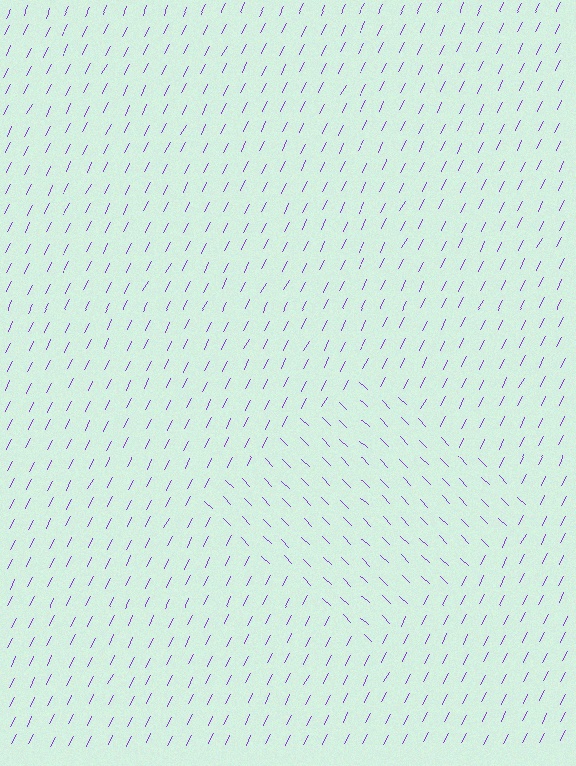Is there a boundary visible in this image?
Yes, there is a texture boundary formed by a change in line orientation.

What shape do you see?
I see a diamond.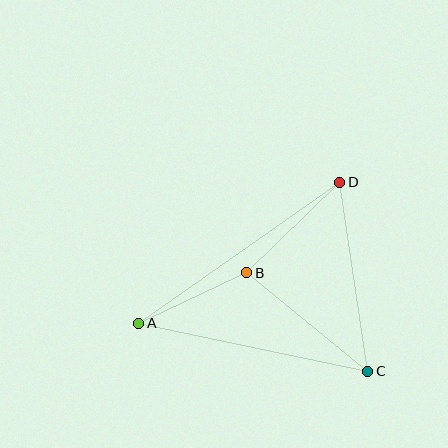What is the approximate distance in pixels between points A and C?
The distance between A and C is approximately 234 pixels.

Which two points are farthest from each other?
Points A and D are farthest from each other.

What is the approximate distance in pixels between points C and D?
The distance between C and D is approximately 191 pixels.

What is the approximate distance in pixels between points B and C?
The distance between B and C is approximately 156 pixels.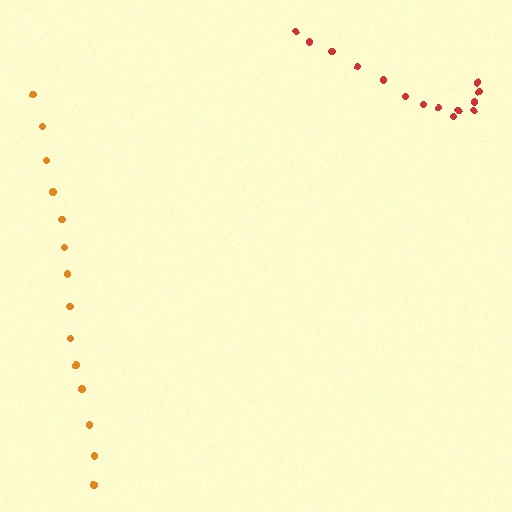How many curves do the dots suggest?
There are 2 distinct paths.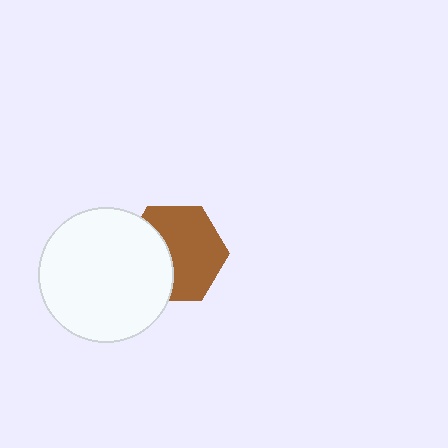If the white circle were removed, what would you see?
You would see the complete brown hexagon.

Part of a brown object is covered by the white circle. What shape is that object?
It is a hexagon.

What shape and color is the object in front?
The object in front is a white circle.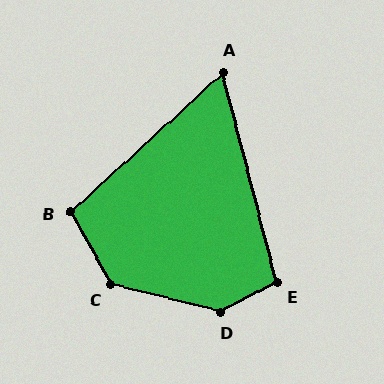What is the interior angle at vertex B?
Approximately 103 degrees (obtuse).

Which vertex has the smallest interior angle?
A, at approximately 62 degrees.